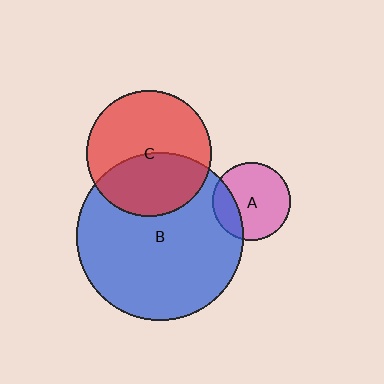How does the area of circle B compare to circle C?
Approximately 1.8 times.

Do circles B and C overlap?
Yes.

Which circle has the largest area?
Circle B (blue).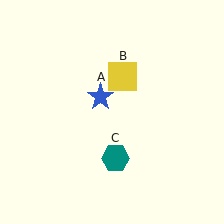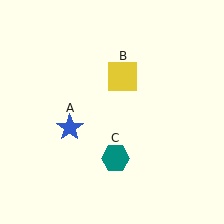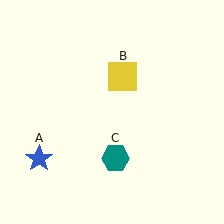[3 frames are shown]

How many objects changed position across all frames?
1 object changed position: blue star (object A).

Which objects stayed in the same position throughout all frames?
Yellow square (object B) and teal hexagon (object C) remained stationary.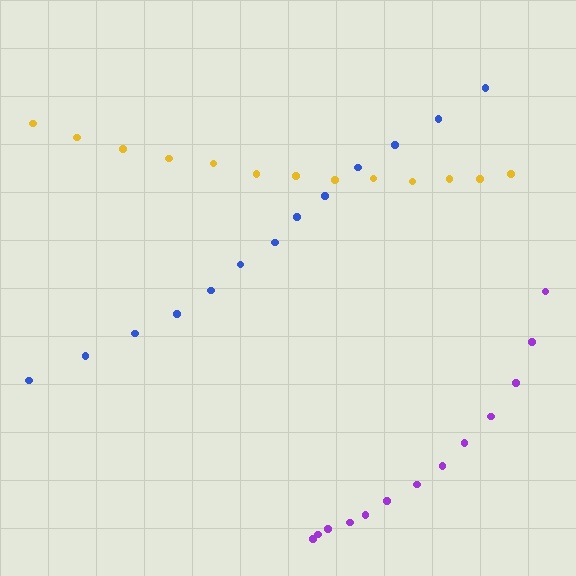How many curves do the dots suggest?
There are 3 distinct paths.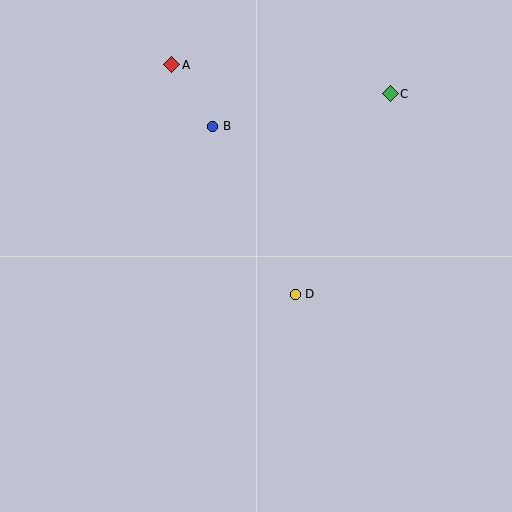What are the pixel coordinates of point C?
Point C is at (390, 94).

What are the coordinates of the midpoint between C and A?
The midpoint between C and A is at (281, 79).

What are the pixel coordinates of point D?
Point D is at (295, 295).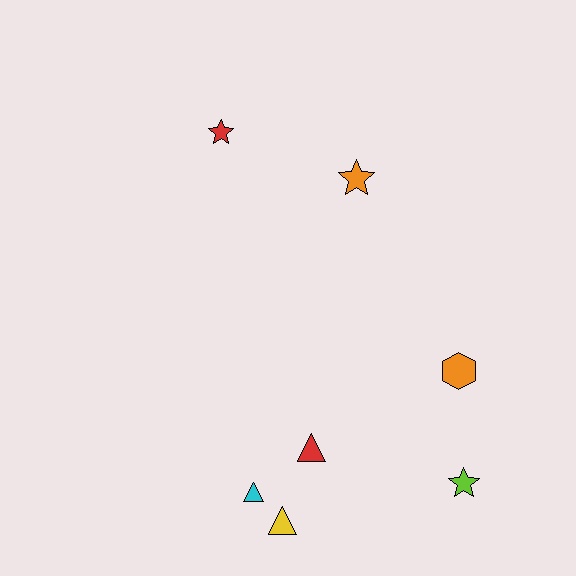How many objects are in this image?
There are 7 objects.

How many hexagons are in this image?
There is 1 hexagon.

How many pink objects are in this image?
There are no pink objects.